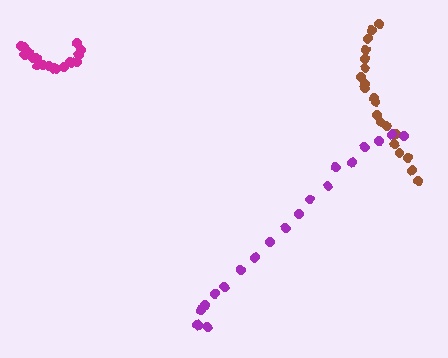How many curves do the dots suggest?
There are 3 distinct paths.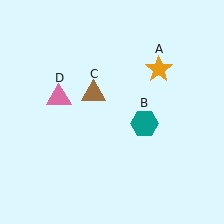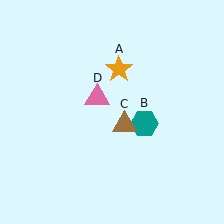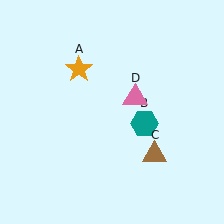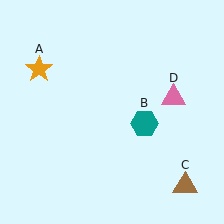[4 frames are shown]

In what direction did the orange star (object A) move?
The orange star (object A) moved left.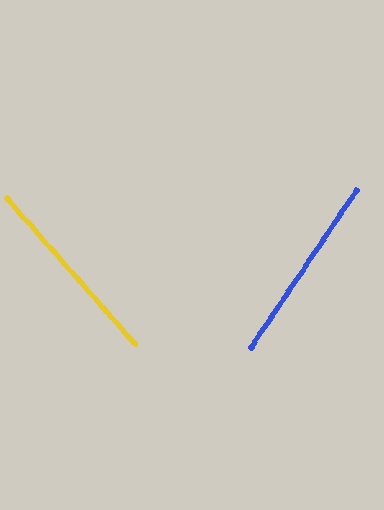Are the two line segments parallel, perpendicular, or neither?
Neither parallel nor perpendicular — they differ by about 76°.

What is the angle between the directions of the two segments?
Approximately 76 degrees.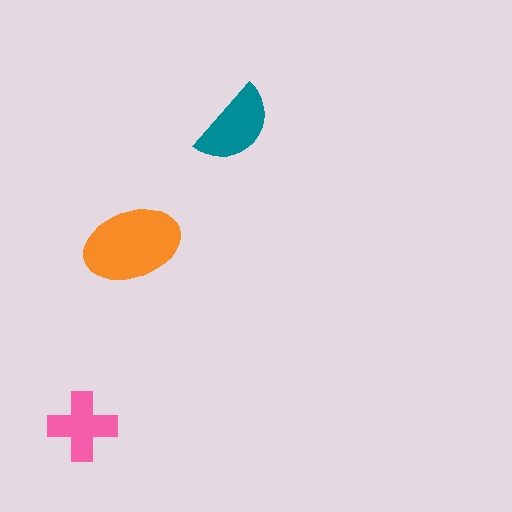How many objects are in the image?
There are 3 objects in the image.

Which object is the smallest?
The pink cross.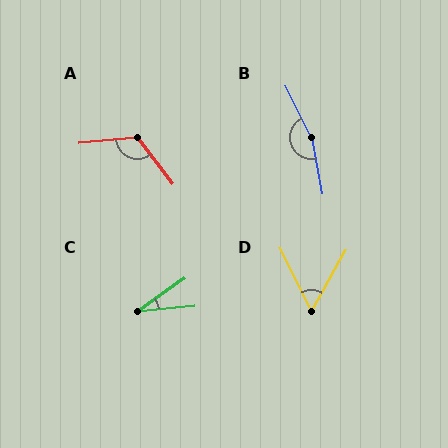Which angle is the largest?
B, at approximately 164 degrees.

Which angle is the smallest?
C, at approximately 30 degrees.